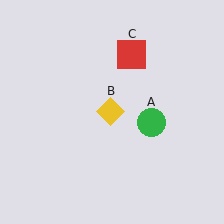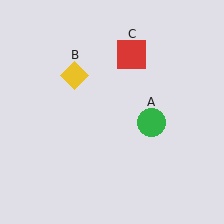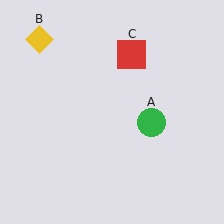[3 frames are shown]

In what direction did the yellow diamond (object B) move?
The yellow diamond (object B) moved up and to the left.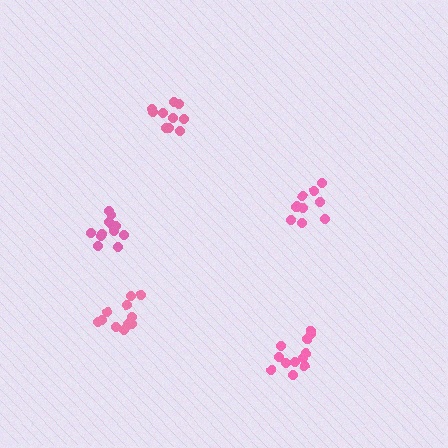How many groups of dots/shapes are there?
There are 5 groups.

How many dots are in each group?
Group 1: 12 dots, Group 2: 10 dots, Group 3: 11 dots, Group 4: 12 dots, Group 5: 12 dots (57 total).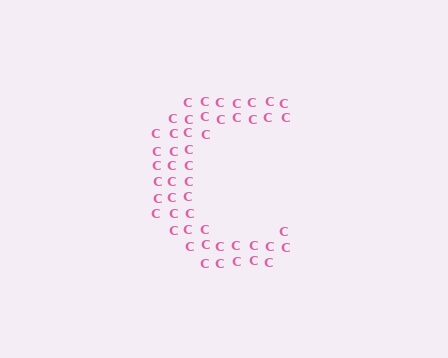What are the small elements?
The small elements are letter C's.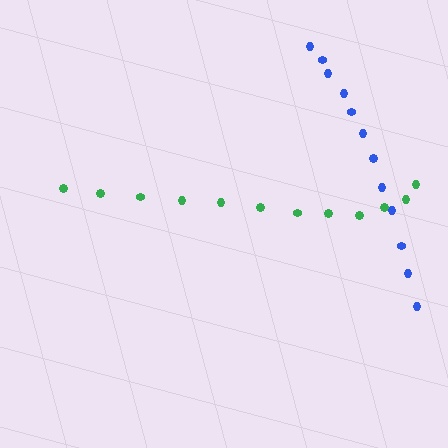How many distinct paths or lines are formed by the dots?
There are 2 distinct paths.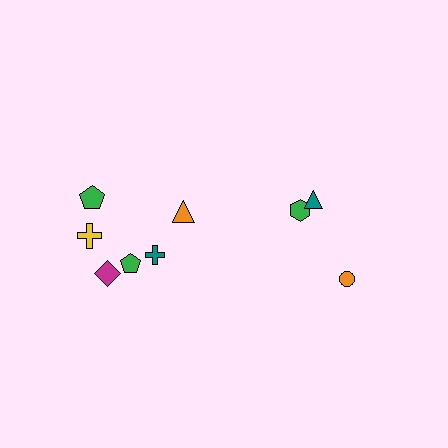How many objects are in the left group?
There are 6 objects.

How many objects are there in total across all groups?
There are 9 objects.